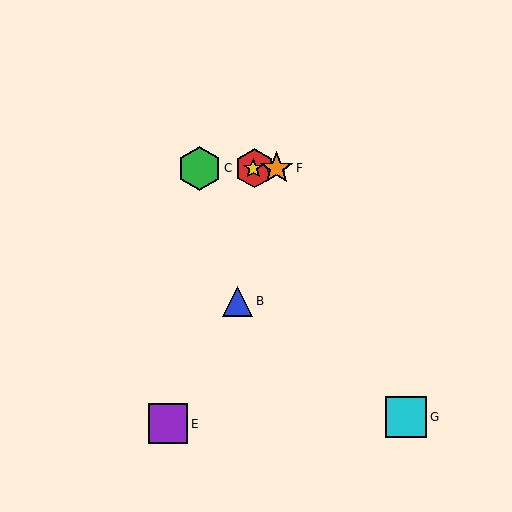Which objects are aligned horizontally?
Objects A, C, D, F are aligned horizontally.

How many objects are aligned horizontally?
4 objects (A, C, D, F) are aligned horizontally.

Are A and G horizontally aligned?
No, A is at y≈168 and G is at y≈417.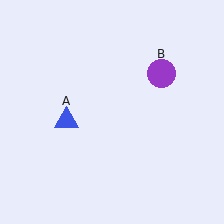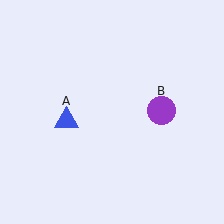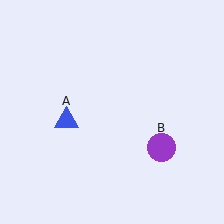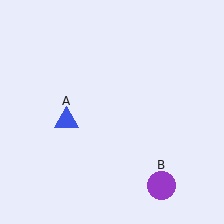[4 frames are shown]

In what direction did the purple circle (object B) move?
The purple circle (object B) moved down.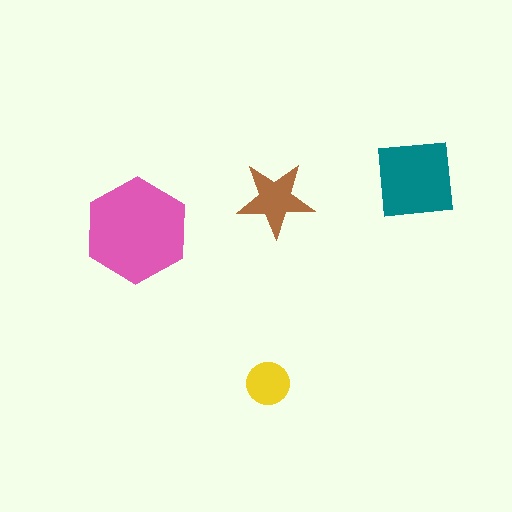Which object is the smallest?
The yellow circle.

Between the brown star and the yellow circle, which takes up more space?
The brown star.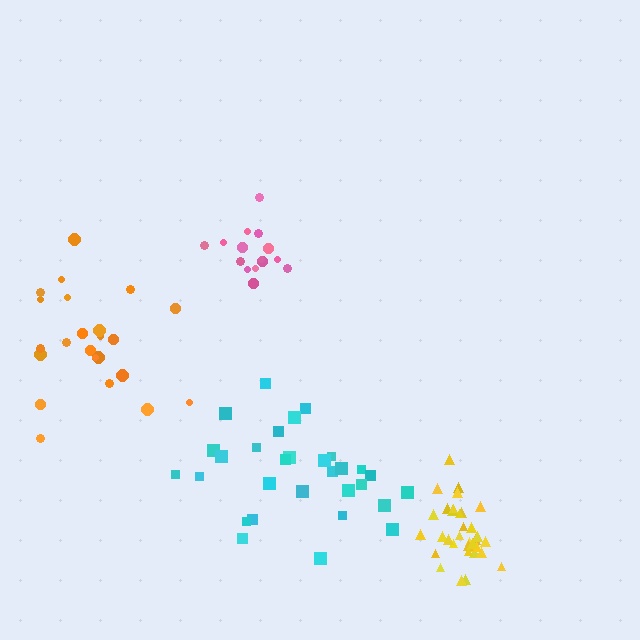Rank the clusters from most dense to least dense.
yellow, pink, cyan, orange.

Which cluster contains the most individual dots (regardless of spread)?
Yellow (33).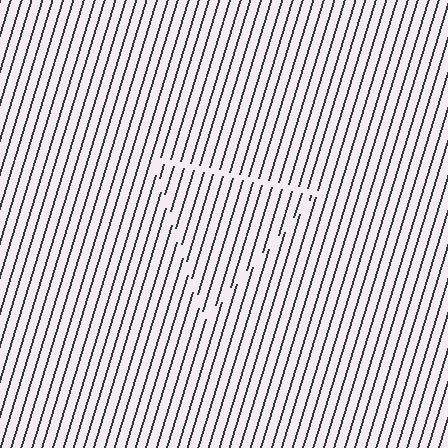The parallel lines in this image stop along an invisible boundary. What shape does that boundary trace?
An illusory triangle. The interior of the shape contains the same grating, shifted by half a period — the contour is defined by the phase discontinuity where line-ends from the inner and outer gratings abut.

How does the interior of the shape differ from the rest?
The interior of the shape contains the same grating, shifted by half a period — the contour is defined by the phase discontinuity where line-ends from the inner and outer gratings abut.